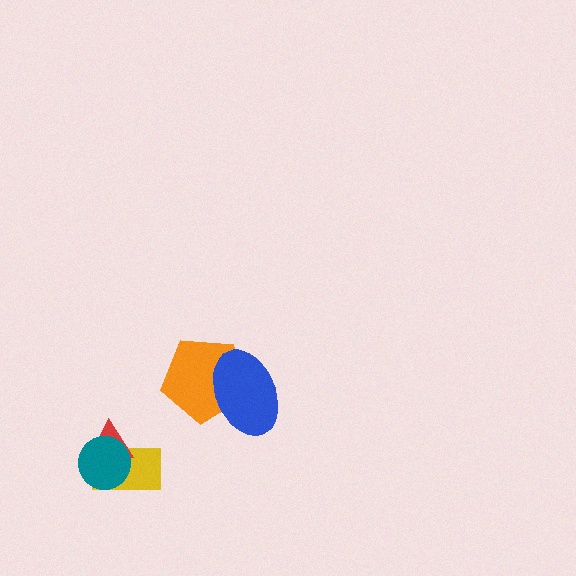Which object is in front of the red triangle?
The teal circle is in front of the red triangle.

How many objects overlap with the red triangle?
2 objects overlap with the red triangle.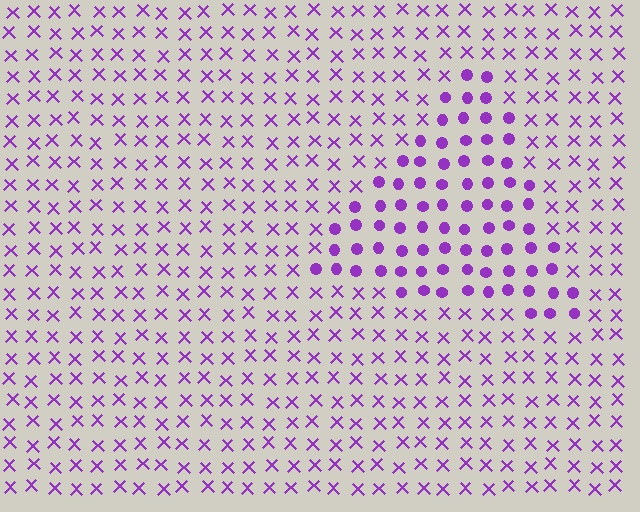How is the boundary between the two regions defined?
The boundary is defined by a change in element shape: circles inside vs. X marks outside. All elements share the same color and spacing.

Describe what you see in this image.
The image is filled with small purple elements arranged in a uniform grid. A triangle-shaped region contains circles, while the surrounding area contains X marks. The boundary is defined purely by the change in element shape.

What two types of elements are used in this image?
The image uses circles inside the triangle region and X marks outside it.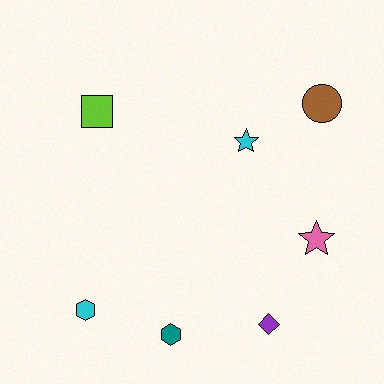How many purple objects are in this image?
There is 1 purple object.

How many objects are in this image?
There are 7 objects.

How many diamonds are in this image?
There is 1 diamond.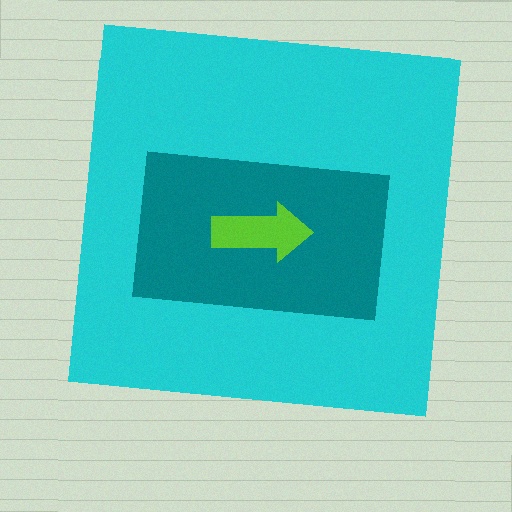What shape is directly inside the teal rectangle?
The lime arrow.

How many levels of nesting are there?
3.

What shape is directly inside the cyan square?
The teal rectangle.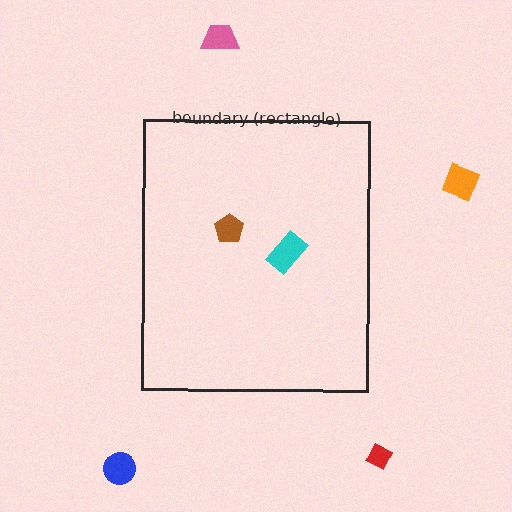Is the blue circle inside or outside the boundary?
Outside.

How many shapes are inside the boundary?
2 inside, 4 outside.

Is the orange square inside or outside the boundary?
Outside.